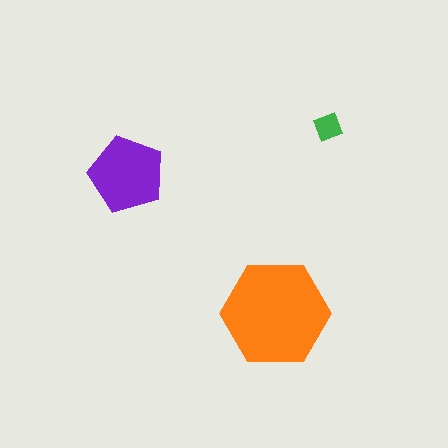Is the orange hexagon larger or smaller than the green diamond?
Larger.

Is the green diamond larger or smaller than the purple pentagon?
Smaller.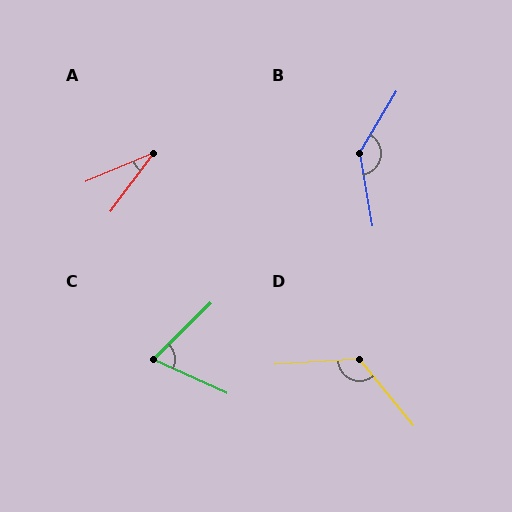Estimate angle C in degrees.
Approximately 69 degrees.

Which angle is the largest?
B, at approximately 139 degrees.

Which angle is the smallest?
A, at approximately 31 degrees.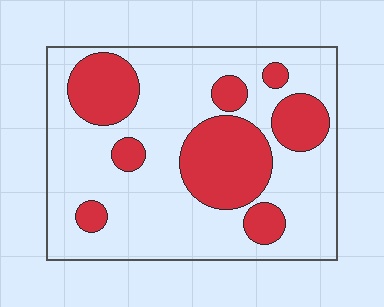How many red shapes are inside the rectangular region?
8.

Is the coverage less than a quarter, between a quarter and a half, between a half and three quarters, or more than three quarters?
Between a quarter and a half.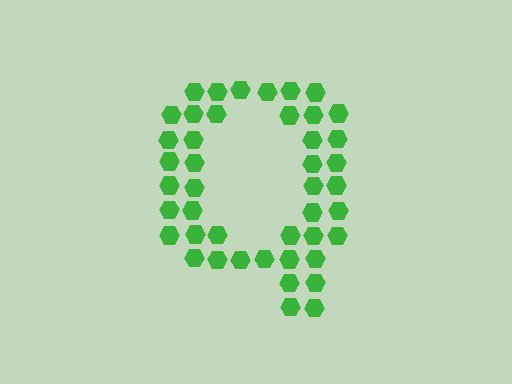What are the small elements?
The small elements are hexagons.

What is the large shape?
The large shape is the letter Q.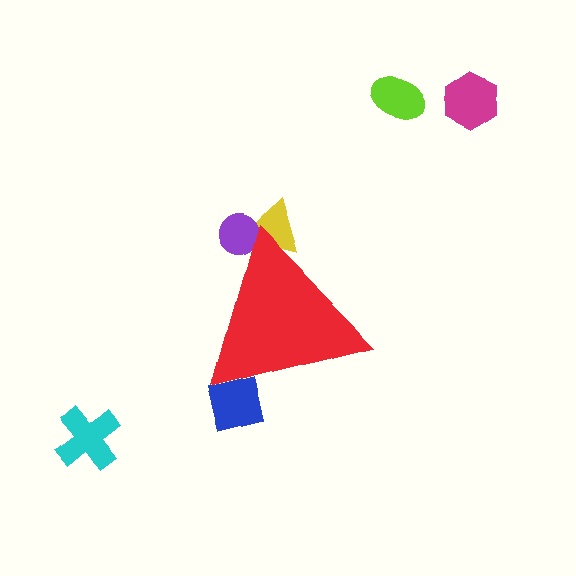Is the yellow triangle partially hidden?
Yes, the yellow triangle is partially hidden behind the red triangle.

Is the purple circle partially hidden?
Yes, the purple circle is partially hidden behind the red triangle.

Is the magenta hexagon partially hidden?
No, the magenta hexagon is fully visible.